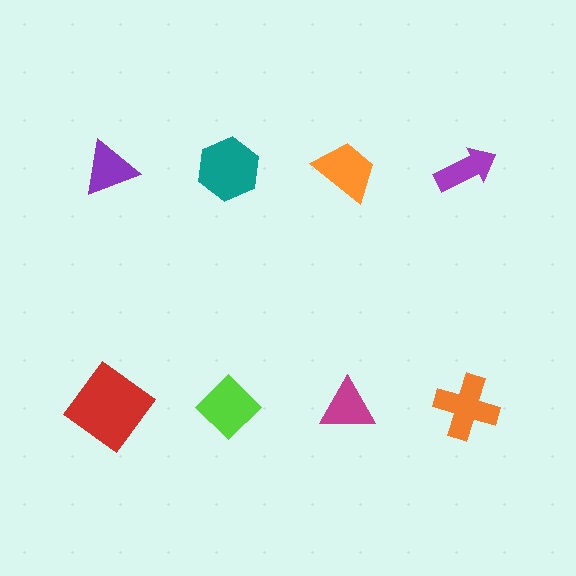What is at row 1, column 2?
A teal hexagon.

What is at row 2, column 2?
A lime diamond.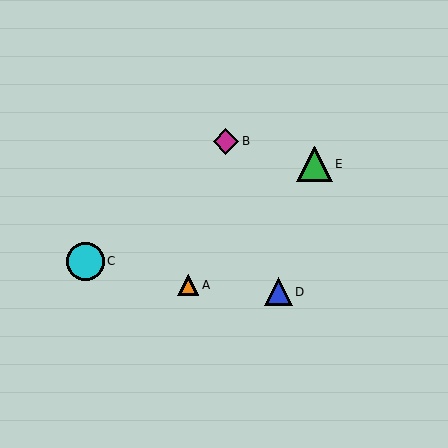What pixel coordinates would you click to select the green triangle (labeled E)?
Click at (315, 164) to select the green triangle E.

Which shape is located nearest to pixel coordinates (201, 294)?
The orange triangle (labeled A) at (188, 285) is nearest to that location.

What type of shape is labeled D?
Shape D is a blue triangle.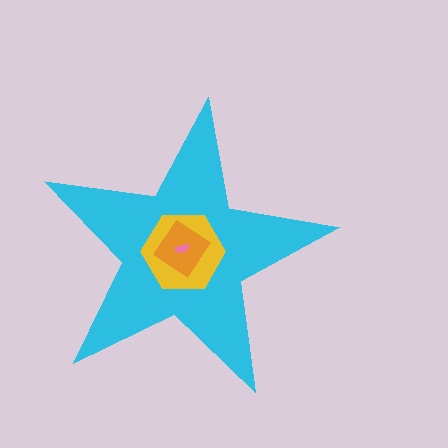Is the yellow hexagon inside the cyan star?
Yes.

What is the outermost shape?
The cyan star.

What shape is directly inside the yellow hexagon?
The orange diamond.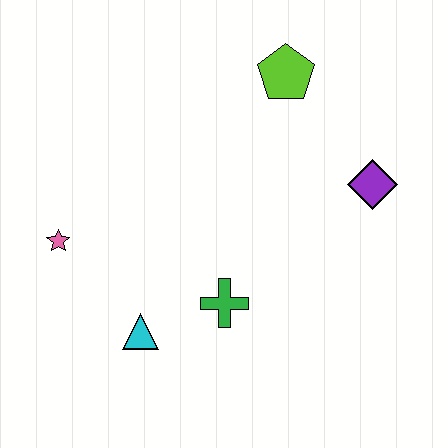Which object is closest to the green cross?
The cyan triangle is closest to the green cross.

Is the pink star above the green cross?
Yes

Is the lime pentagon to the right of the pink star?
Yes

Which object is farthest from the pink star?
The purple diamond is farthest from the pink star.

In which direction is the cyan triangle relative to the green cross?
The cyan triangle is to the left of the green cross.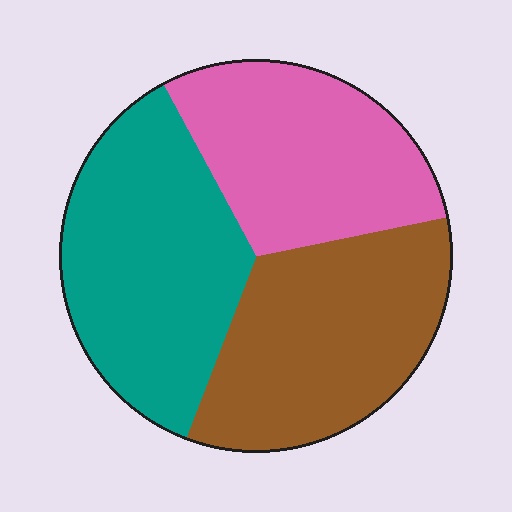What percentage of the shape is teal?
Teal covers 36% of the shape.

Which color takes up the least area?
Pink, at roughly 30%.